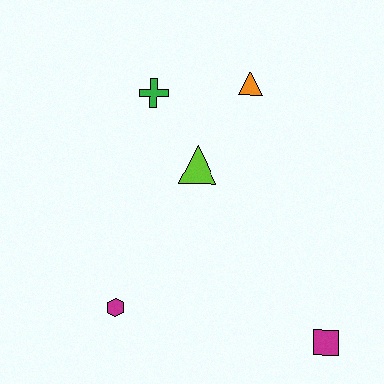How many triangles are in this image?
There are 2 triangles.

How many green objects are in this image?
There is 1 green object.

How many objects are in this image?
There are 5 objects.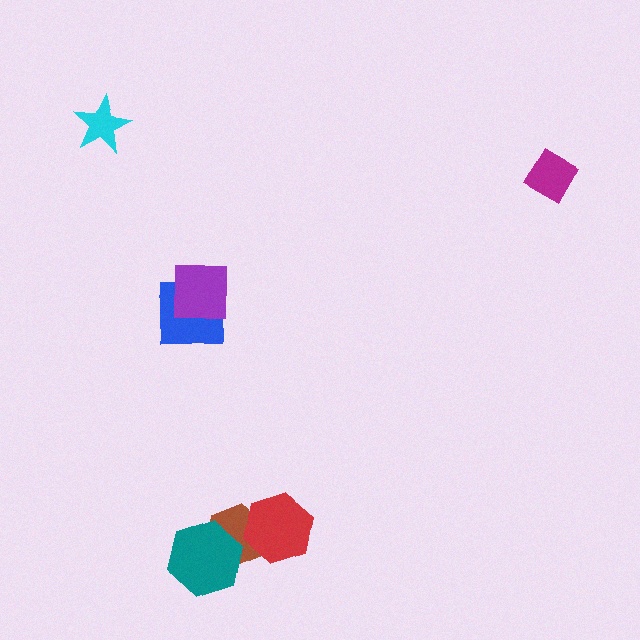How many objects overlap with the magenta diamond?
0 objects overlap with the magenta diamond.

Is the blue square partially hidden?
Yes, it is partially covered by another shape.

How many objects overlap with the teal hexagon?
1 object overlaps with the teal hexagon.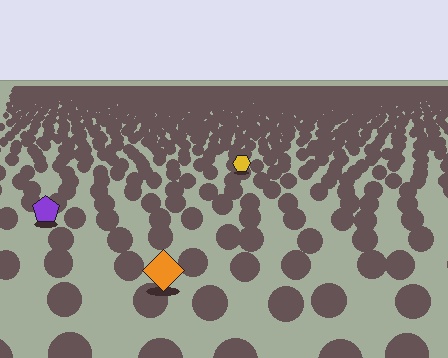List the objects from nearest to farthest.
From nearest to farthest: the orange diamond, the purple pentagon, the yellow hexagon.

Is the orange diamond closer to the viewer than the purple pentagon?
Yes. The orange diamond is closer — you can tell from the texture gradient: the ground texture is coarser near it.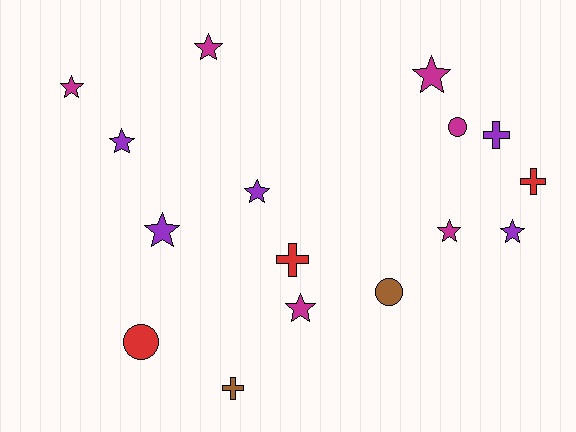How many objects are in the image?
There are 16 objects.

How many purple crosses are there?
There is 1 purple cross.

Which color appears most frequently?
Magenta, with 6 objects.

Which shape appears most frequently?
Star, with 9 objects.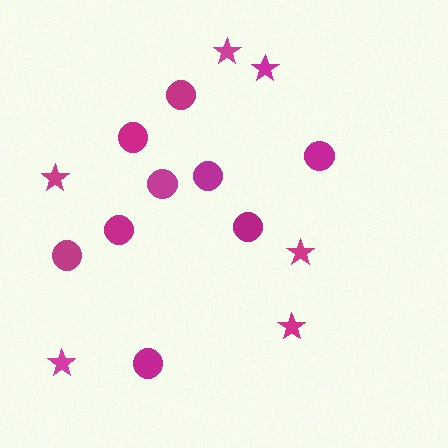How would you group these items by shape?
There are 2 groups: one group of circles (9) and one group of stars (6).